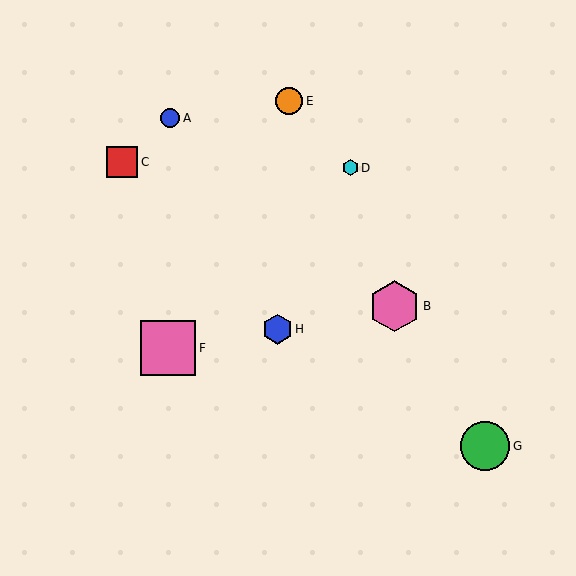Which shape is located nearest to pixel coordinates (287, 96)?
The orange circle (labeled E) at (289, 101) is nearest to that location.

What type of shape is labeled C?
Shape C is a red square.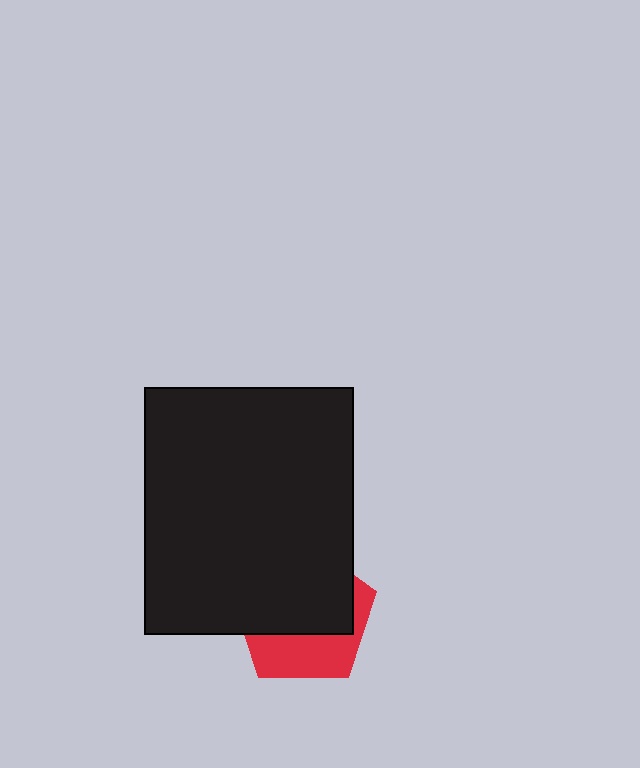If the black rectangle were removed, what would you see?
You would see the complete red pentagon.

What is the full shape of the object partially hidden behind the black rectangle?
The partially hidden object is a red pentagon.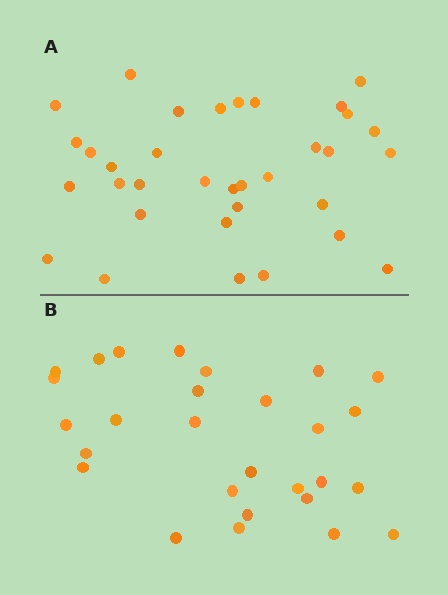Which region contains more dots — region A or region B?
Region A (the top region) has more dots.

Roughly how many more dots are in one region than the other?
Region A has about 6 more dots than region B.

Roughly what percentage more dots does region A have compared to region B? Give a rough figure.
About 20% more.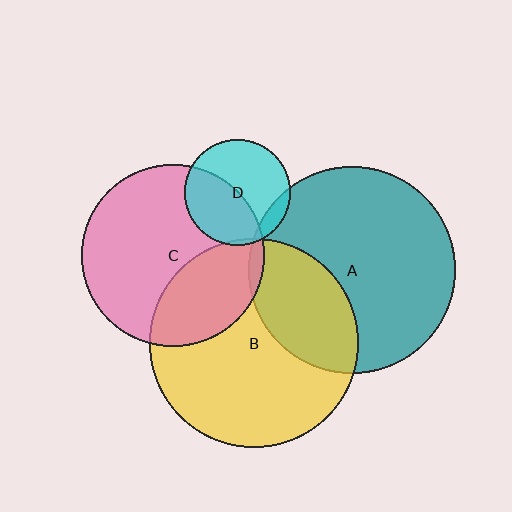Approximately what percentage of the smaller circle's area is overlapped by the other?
Approximately 30%.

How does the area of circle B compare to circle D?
Approximately 3.9 times.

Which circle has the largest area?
Circle B (yellow).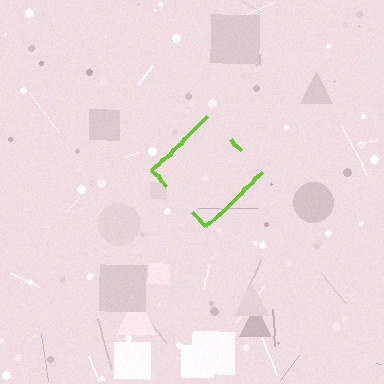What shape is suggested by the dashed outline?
The dashed outline suggests a diamond.